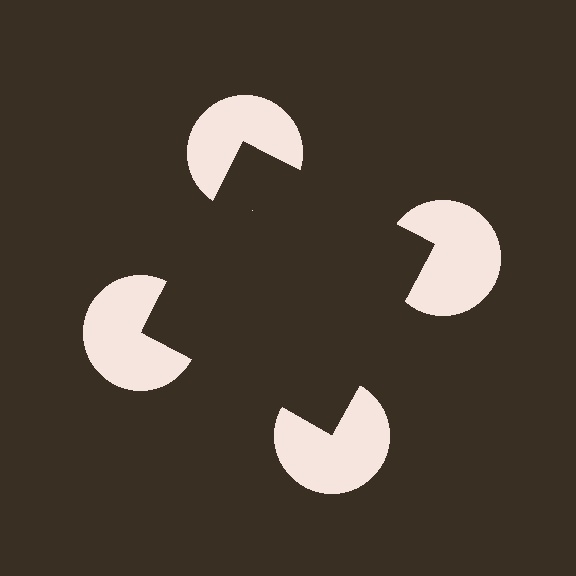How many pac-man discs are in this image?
There are 4 — one at each vertex of the illusory square.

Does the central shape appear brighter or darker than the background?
It typically appears slightly darker than the background, even though no actual brightness change is drawn.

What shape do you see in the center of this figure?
An illusory square — its edges are inferred from the aligned wedge cuts in the pac-man discs, not physically drawn.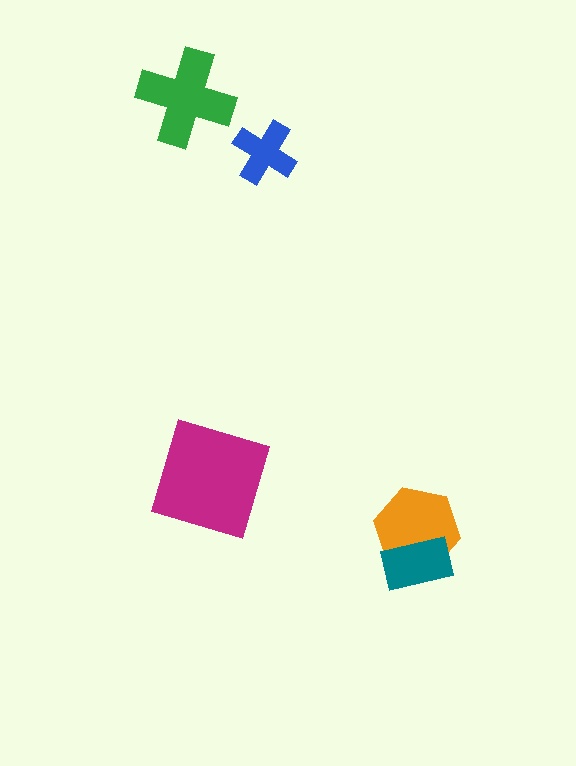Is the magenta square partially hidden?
No, no other shape covers it.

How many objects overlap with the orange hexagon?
1 object overlaps with the orange hexagon.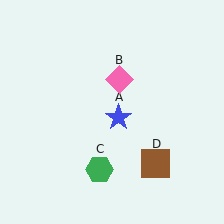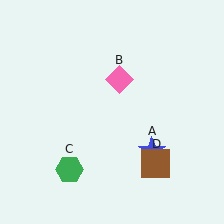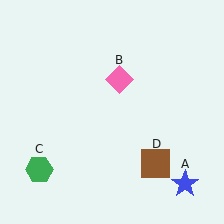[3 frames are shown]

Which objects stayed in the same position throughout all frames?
Pink diamond (object B) and brown square (object D) remained stationary.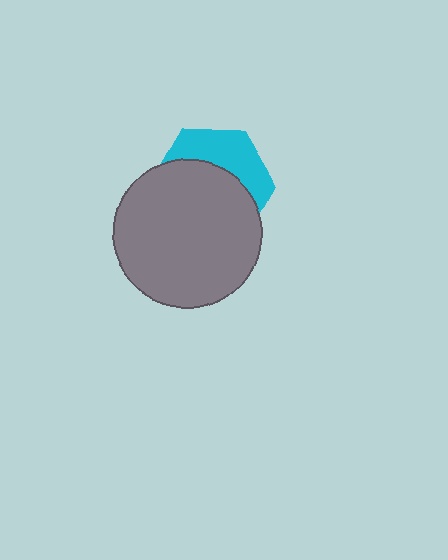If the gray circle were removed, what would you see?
You would see the complete cyan hexagon.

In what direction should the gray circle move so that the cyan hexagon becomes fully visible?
The gray circle should move down. That is the shortest direction to clear the overlap and leave the cyan hexagon fully visible.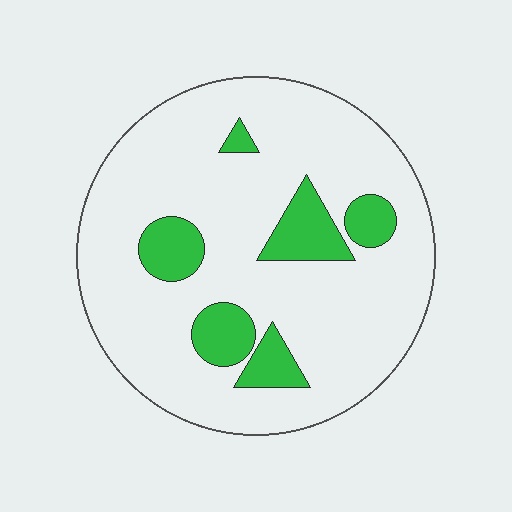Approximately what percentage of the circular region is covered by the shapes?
Approximately 15%.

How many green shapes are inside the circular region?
6.